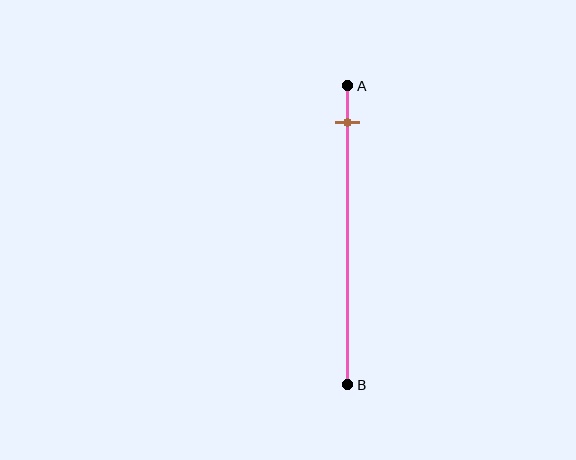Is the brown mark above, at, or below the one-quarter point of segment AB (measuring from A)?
The brown mark is above the one-quarter point of segment AB.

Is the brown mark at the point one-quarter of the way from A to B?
No, the mark is at about 10% from A, not at the 25% one-quarter point.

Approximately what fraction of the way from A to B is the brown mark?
The brown mark is approximately 10% of the way from A to B.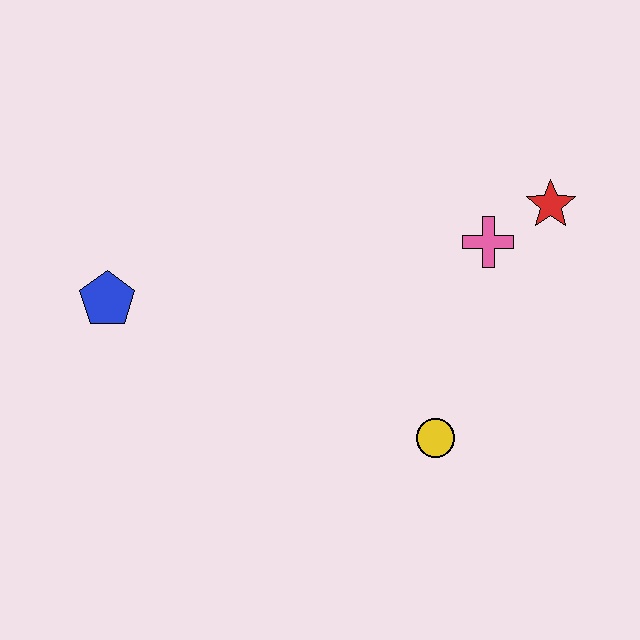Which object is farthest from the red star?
The blue pentagon is farthest from the red star.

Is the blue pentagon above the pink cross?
No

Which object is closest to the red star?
The pink cross is closest to the red star.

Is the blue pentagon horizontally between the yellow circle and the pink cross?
No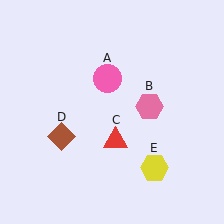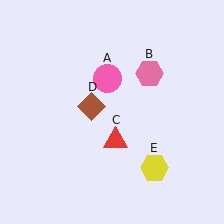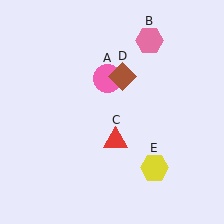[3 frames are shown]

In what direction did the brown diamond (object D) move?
The brown diamond (object D) moved up and to the right.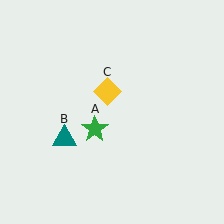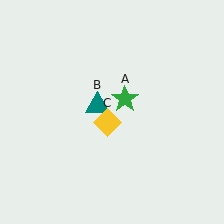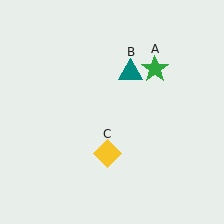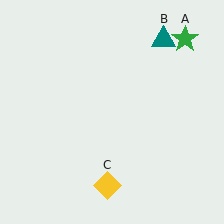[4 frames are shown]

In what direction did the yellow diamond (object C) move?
The yellow diamond (object C) moved down.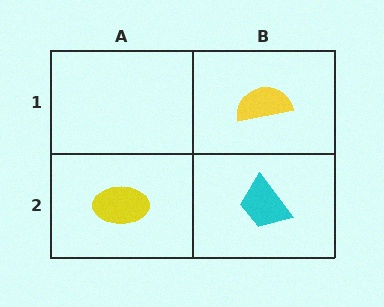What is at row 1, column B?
A yellow semicircle.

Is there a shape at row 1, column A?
No, that cell is empty.